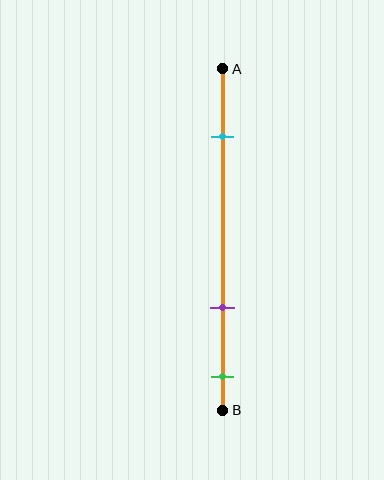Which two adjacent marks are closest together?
The purple and green marks are the closest adjacent pair.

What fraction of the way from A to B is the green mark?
The green mark is approximately 90% (0.9) of the way from A to B.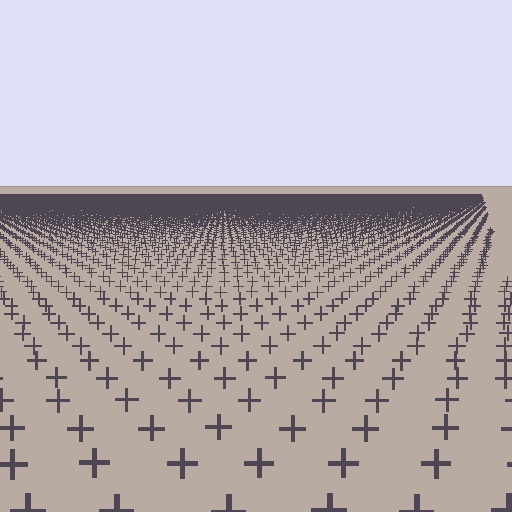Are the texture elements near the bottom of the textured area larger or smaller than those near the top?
Larger. Near the bottom, elements are closer to the viewer and appear at a bigger on-screen size.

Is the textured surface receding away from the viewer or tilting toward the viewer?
The surface is receding away from the viewer. Texture elements get smaller and denser toward the top.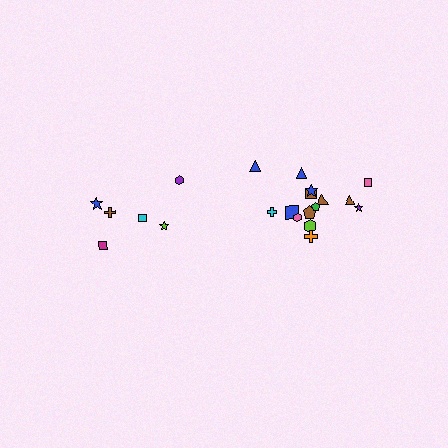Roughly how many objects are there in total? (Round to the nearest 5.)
Roughly 20 objects in total.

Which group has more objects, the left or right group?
The right group.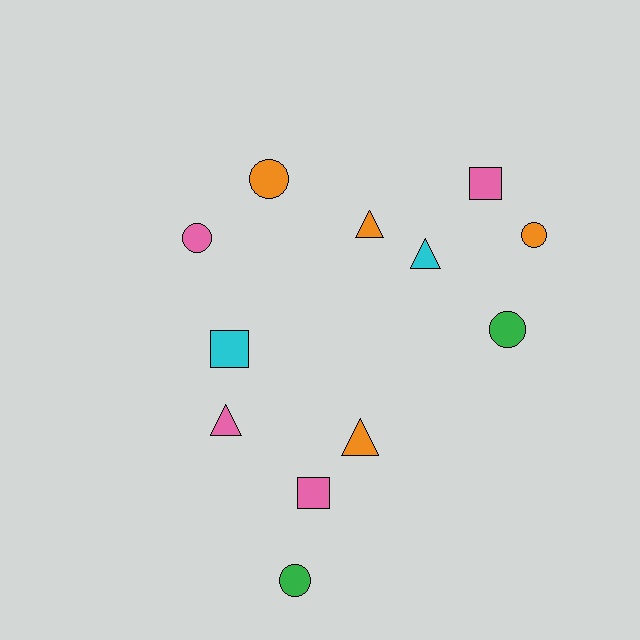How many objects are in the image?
There are 12 objects.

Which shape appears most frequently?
Circle, with 5 objects.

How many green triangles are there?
There are no green triangles.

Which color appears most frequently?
Pink, with 4 objects.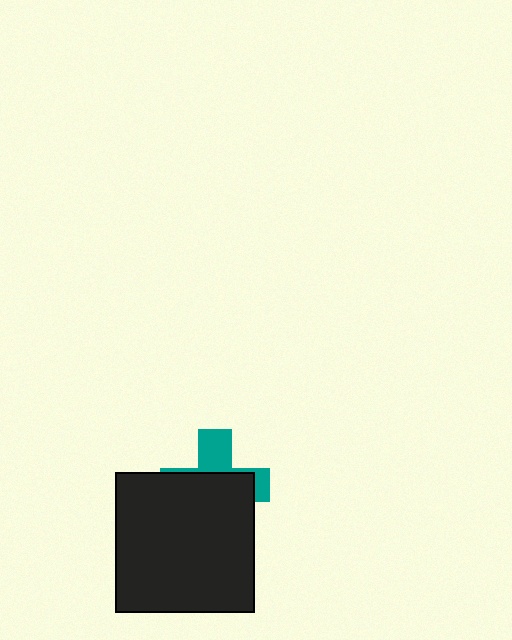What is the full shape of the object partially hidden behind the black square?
The partially hidden object is a teal cross.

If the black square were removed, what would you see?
You would see the complete teal cross.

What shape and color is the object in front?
The object in front is a black square.